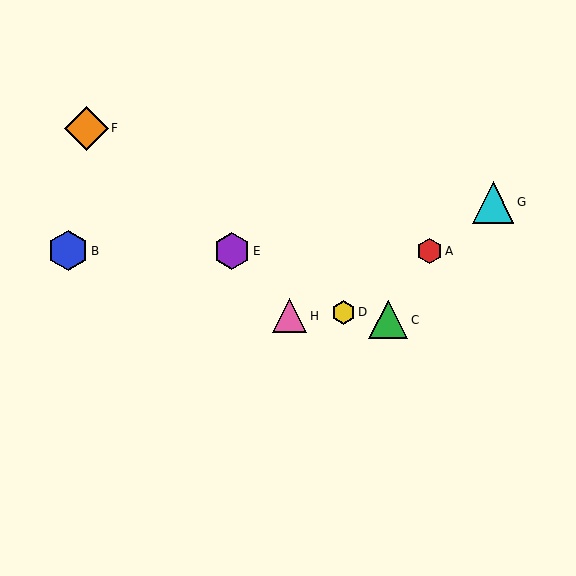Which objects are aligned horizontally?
Objects A, B, E are aligned horizontally.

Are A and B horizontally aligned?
Yes, both are at y≈251.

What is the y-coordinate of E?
Object E is at y≈251.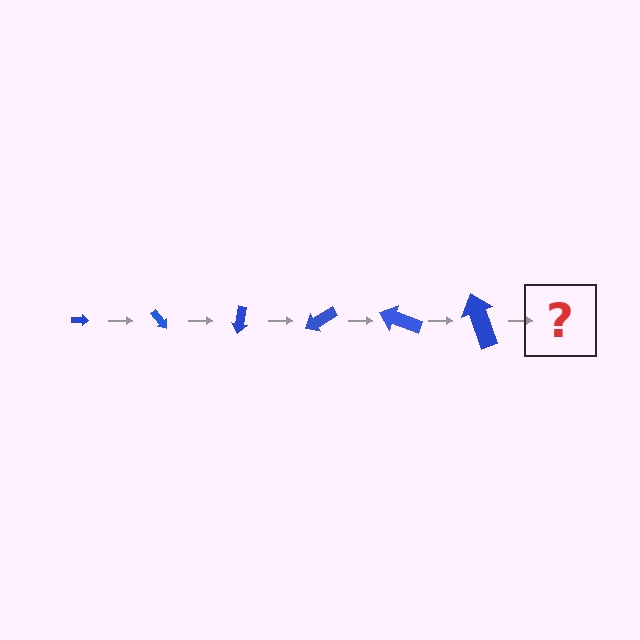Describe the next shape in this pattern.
It should be an arrow, larger than the previous one and rotated 300 degrees from the start.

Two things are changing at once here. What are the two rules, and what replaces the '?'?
The two rules are that the arrow grows larger each step and it rotates 50 degrees each step. The '?' should be an arrow, larger than the previous one and rotated 300 degrees from the start.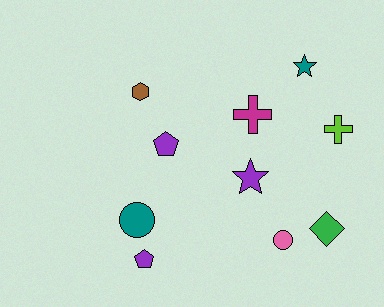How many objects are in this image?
There are 10 objects.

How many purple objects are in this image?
There are 3 purple objects.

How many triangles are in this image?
There are no triangles.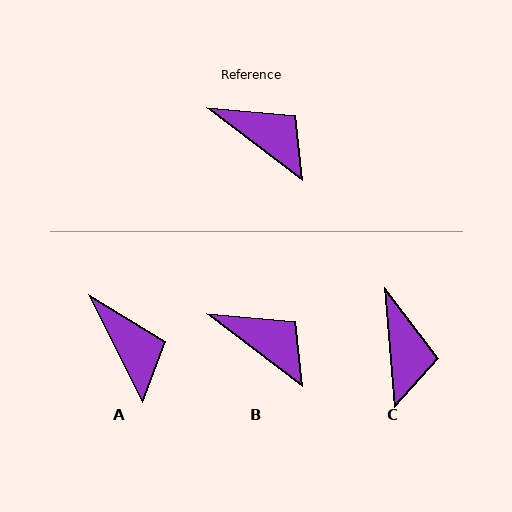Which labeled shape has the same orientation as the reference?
B.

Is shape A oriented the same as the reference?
No, it is off by about 26 degrees.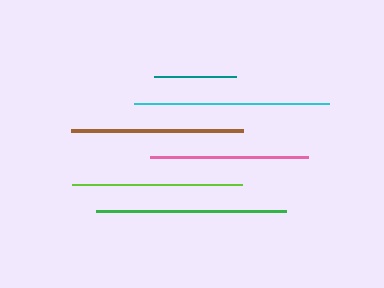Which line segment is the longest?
The cyan line is the longest at approximately 195 pixels.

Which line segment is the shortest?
The teal line is the shortest at approximately 82 pixels.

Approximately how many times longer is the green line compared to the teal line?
The green line is approximately 2.3 times the length of the teal line.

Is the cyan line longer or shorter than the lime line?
The cyan line is longer than the lime line.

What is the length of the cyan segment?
The cyan segment is approximately 195 pixels long.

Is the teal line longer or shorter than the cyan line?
The cyan line is longer than the teal line.